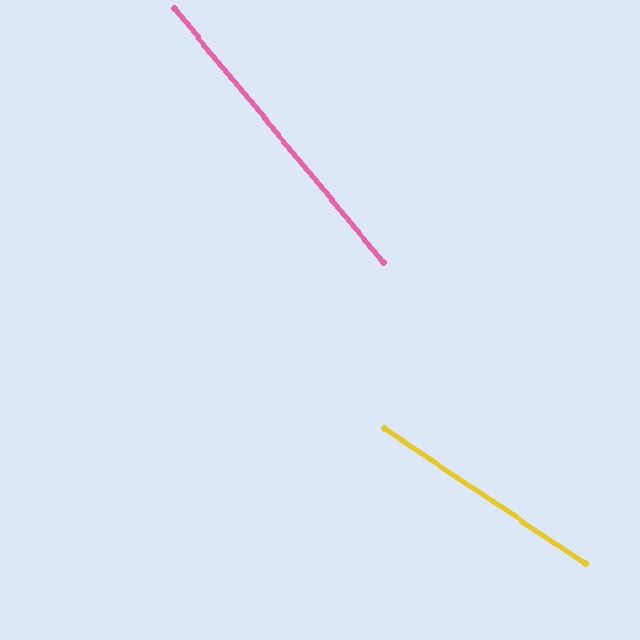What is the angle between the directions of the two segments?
Approximately 16 degrees.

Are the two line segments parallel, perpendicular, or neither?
Neither parallel nor perpendicular — they differ by about 16°.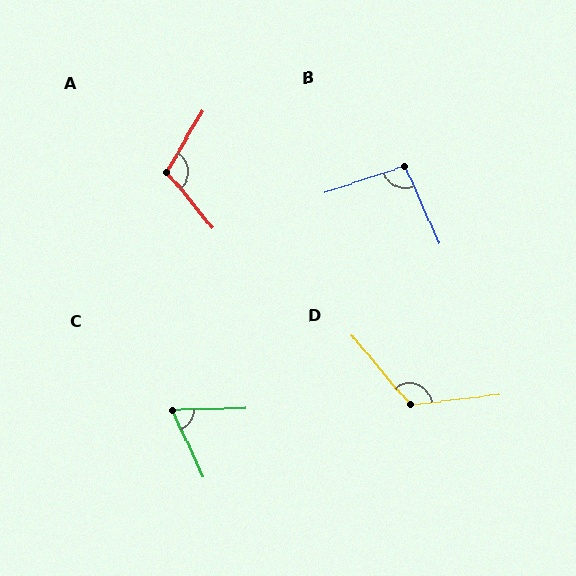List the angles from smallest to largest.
C (67°), B (96°), A (110°), D (123°).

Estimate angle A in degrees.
Approximately 110 degrees.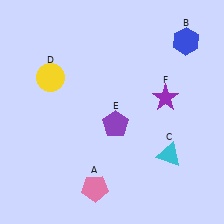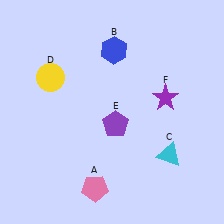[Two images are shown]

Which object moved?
The blue hexagon (B) moved left.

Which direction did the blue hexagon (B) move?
The blue hexagon (B) moved left.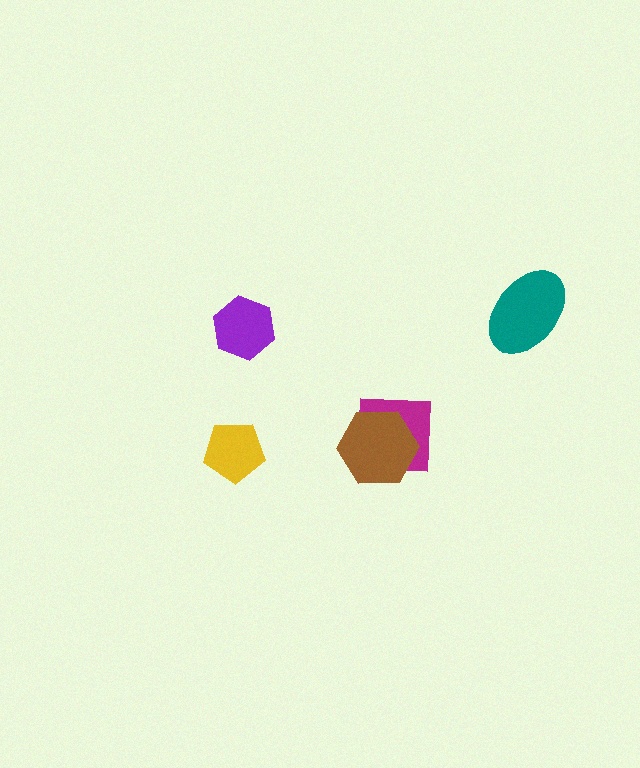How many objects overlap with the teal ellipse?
0 objects overlap with the teal ellipse.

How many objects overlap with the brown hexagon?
1 object overlaps with the brown hexagon.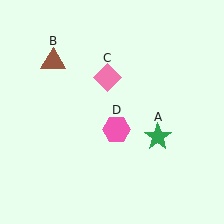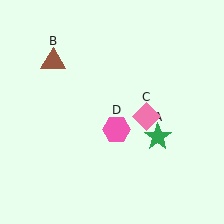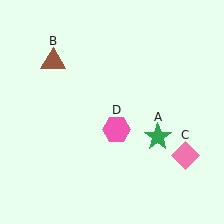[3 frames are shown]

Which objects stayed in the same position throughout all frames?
Green star (object A) and brown triangle (object B) and pink hexagon (object D) remained stationary.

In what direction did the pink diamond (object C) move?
The pink diamond (object C) moved down and to the right.